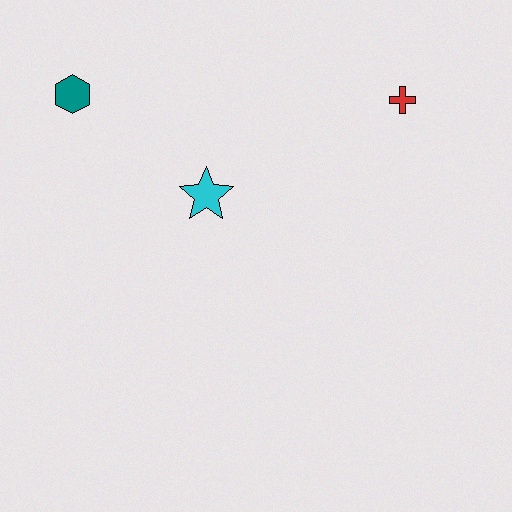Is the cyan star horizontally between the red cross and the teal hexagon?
Yes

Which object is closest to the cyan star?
The teal hexagon is closest to the cyan star.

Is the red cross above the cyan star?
Yes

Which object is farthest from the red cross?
The teal hexagon is farthest from the red cross.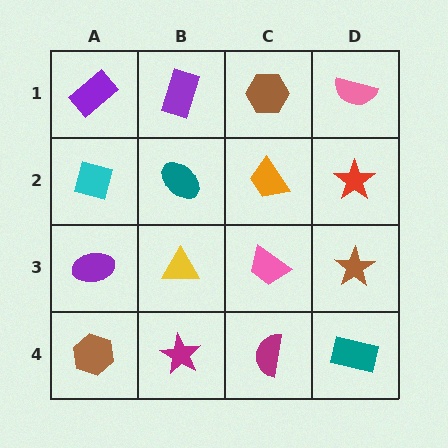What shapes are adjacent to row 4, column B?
A yellow triangle (row 3, column B), a brown hexagon (row 4, column A), a magenta semicircle (row 4, column C).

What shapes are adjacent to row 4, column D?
A brown star (row 3, column D), a magenta semicircle (row 4, column C).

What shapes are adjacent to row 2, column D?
A pink semicircle (row 1, column D), a brown star (row 3, column D), an orange trapezoid (row 2, column C).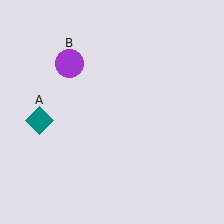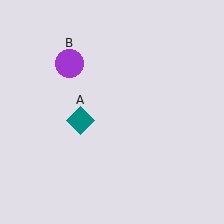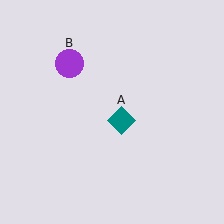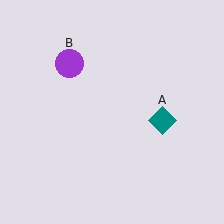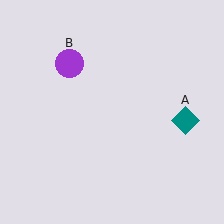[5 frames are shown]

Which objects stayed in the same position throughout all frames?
Purple circle (object B) remained stationary.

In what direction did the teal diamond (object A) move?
The teal diamond (object A) moved right.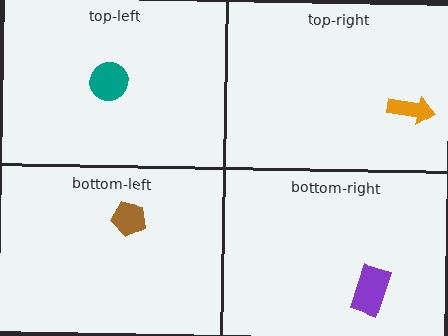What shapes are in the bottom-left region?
The brown pentagon.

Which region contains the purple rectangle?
The bottom-right region.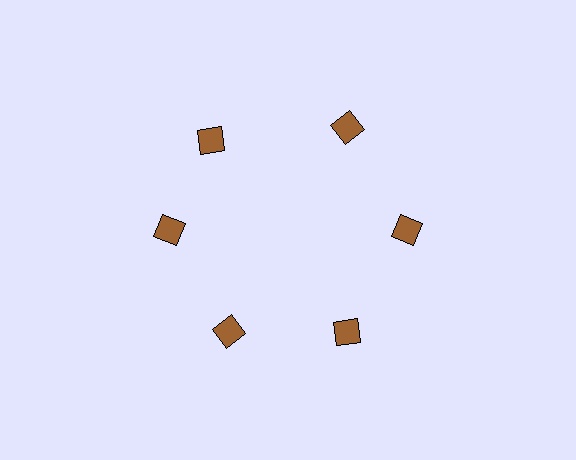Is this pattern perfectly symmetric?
No. The 6 brown squares are arranged in a ring, but one element near the 11 o'clock position is rotated out of alignment along the ring, breaking the 6-fold rotational symmetry.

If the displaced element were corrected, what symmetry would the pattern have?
It would have 6-fold rotational symmetry — the pattern would map onto itself every 60 degrees.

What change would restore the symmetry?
The symmetry would be restored by rotating it back into even spacing with its neighbors so that all 6 squares sit at equal angles and equal distance from the center.